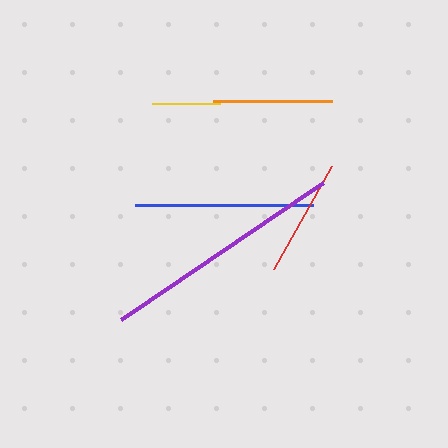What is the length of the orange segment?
The orange segment is approximately 119 pixels long.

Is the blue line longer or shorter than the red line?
The blue line is longer than the red line.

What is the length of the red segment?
The red segment is approximately 119 pixels long.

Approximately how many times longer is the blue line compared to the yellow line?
The blue line is approximately 2.6 times the length of the yellow line.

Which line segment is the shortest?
The yellow line is the shortest at approximately 68 pixels.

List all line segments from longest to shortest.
From longest to shortest: purple, blue, orange, red, yellow.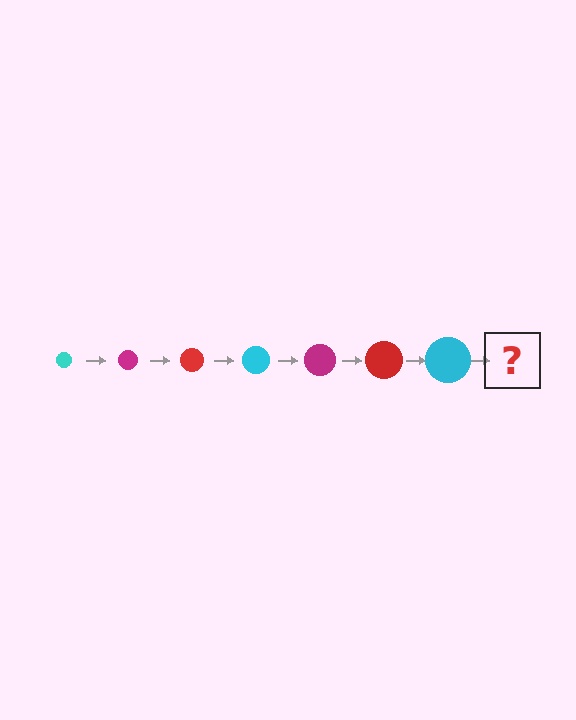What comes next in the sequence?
The next element should be a magenta circle, larger than the previous one.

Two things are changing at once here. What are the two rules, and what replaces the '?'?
The two rules are that the circle grows larger each step and the color cycles through cyan, magenta, and red. The '?' should be a magenta circle, larger than the previous one.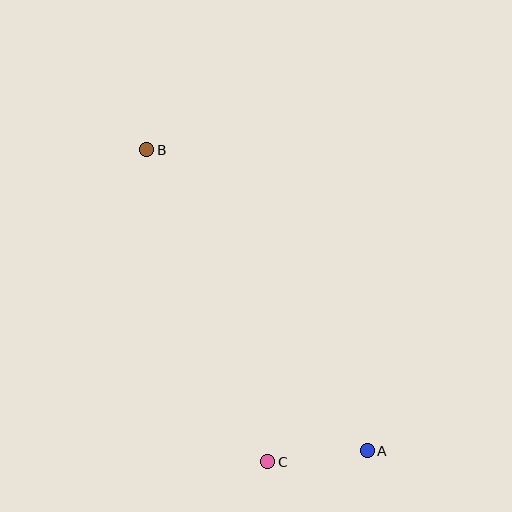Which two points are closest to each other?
Points A and C are closest to each other.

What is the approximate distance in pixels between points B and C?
The distance between B and C is approximately 335 pixels.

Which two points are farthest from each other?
Points A and B are farthest from each other.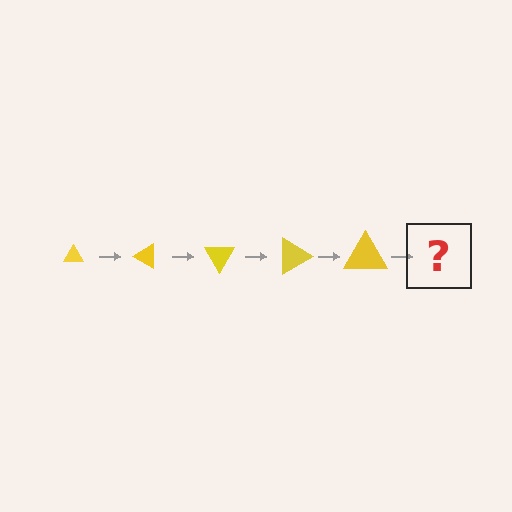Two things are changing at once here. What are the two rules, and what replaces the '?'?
The two rules are that the triangle grows larger each step and it rotates 30 degrees each step. The '?' should be a triangle, larger than the previous one and rotated 150 degrees from the start.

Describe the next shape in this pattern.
It should be a triangle, larger than the previous one and rotated 150 degrees from the start.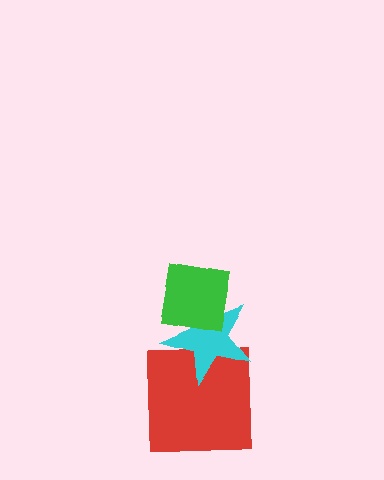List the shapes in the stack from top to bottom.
From top to bottom: the green square, the cyan star, the red square.